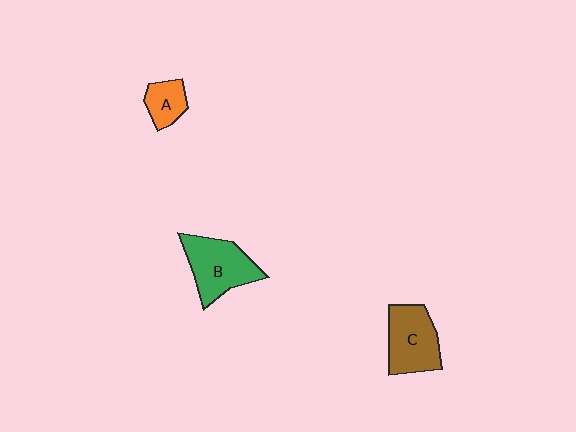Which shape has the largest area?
Shape B (green).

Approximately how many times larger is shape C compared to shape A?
Approximately 2.0 times.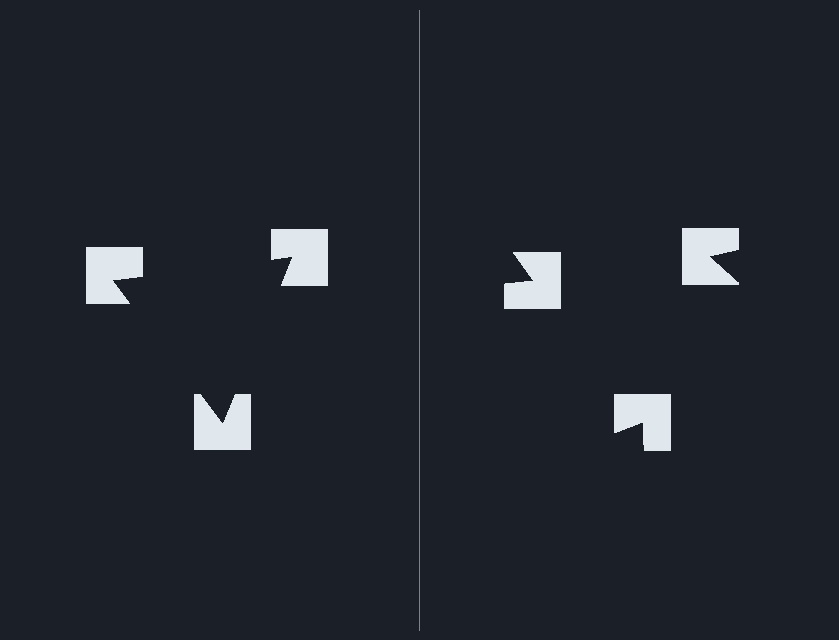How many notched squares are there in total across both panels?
6 — 3 on each side.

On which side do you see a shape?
An illusory triangle appears on the left side. On the right side the wedge cuts are rotated, so no coherent shape forms.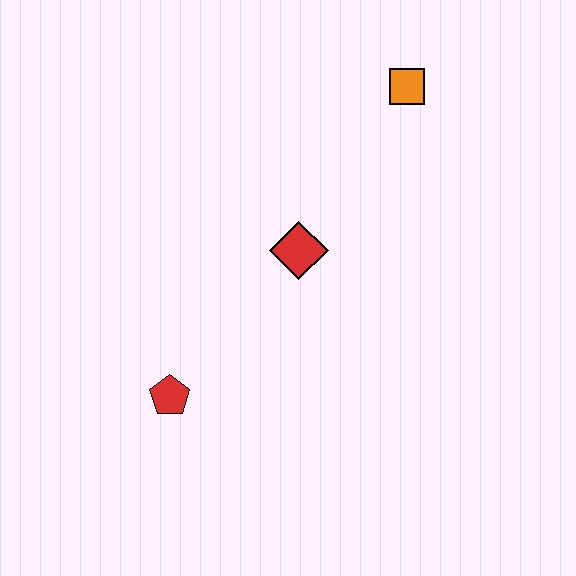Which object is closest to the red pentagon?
The red diamond is closest to the red pentagon.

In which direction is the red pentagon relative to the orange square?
The red pentagon is below the orange square.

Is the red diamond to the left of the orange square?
Yes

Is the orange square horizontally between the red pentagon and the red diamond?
No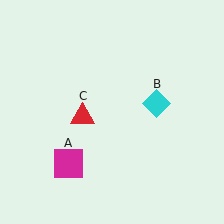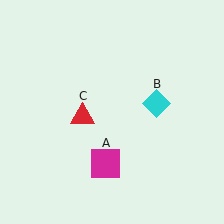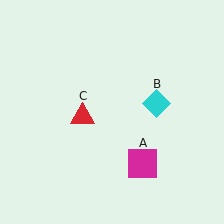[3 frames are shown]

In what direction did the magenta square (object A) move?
The magenta square (object A) moved right.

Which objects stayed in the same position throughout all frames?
Cyan diamond (object B) and red triangle (object C) remained stationary.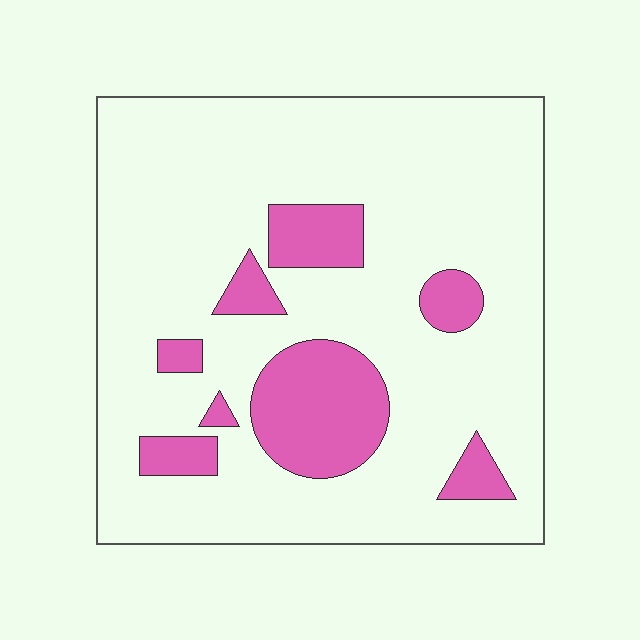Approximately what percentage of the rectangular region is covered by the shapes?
Approximately 20%.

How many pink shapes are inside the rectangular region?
8.